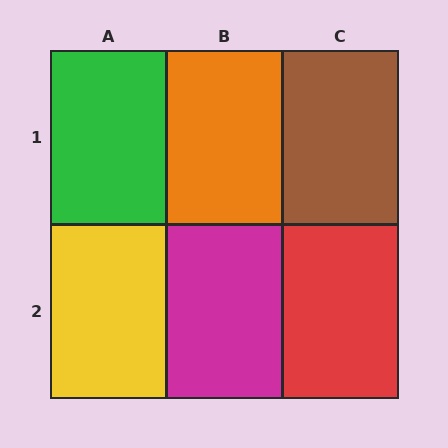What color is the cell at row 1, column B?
Orange.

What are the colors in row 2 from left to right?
Yellow, magenta, red.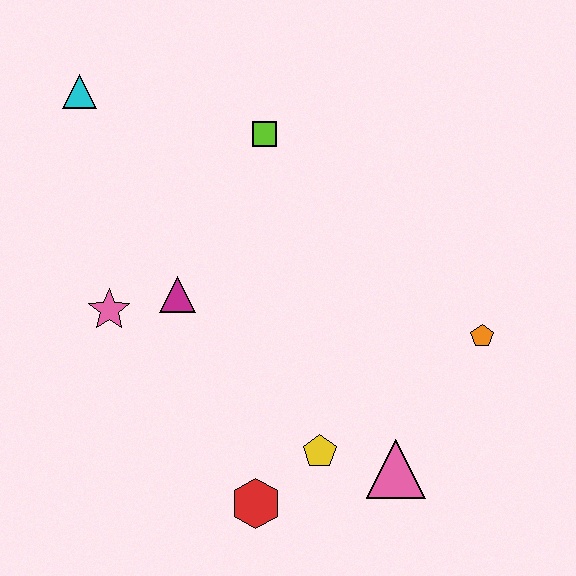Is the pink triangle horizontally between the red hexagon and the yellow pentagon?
No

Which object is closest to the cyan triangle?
The lime square is closest to the cyan triangle.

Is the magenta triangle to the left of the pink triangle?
Yes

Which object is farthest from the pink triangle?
The cyan triangle is farthest from the pink triangle.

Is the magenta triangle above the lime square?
No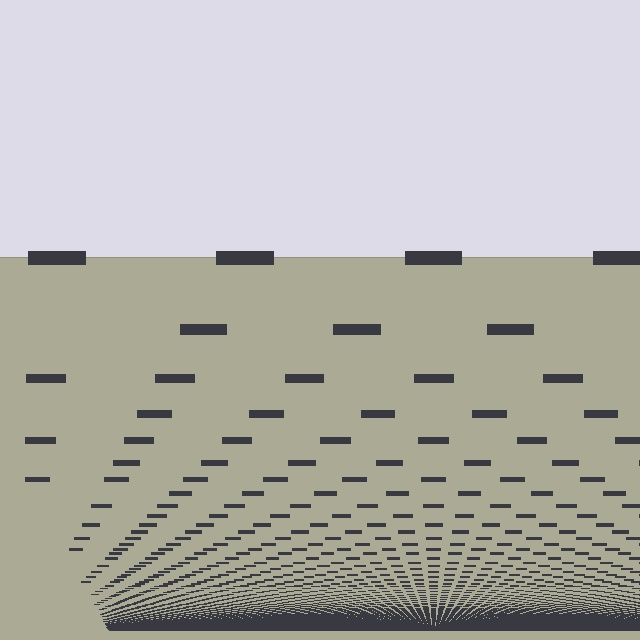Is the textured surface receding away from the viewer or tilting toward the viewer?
The surface appears to tilt toward the viewer. Texture elements get larger and sparser toward the top.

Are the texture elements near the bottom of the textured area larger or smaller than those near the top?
Smaller. The gradient is inverted — elements near the bottom are smaller and denser.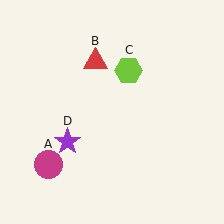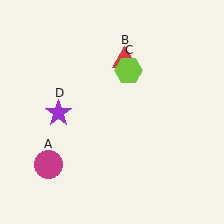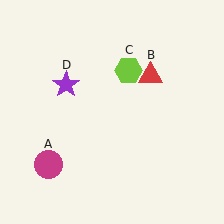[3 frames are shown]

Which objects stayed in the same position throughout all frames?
Magenta circle (object A) and lime hexagon (object C) remained stationary.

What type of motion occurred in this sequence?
The red triangle (object B), purple star (object D) rotated clockwise around the center of the scene.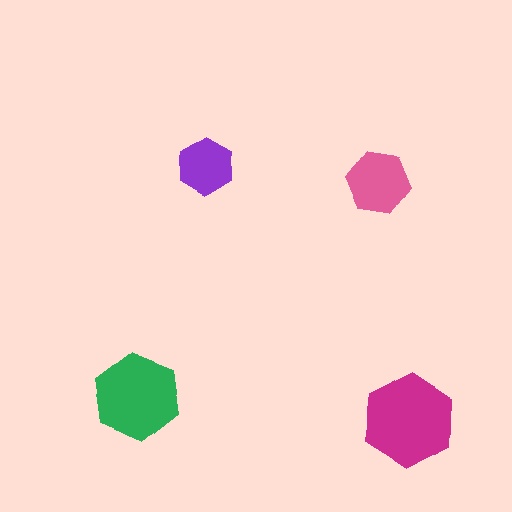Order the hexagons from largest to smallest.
the magenta one, the green one, the pink one, the purple one.